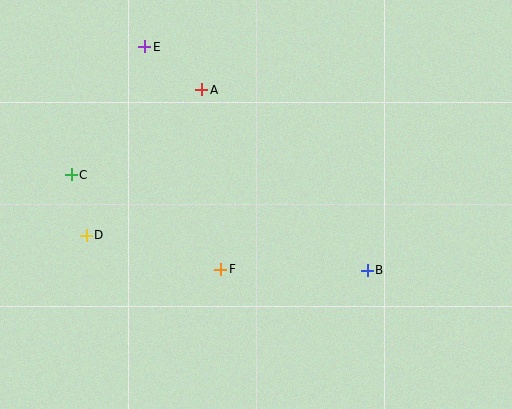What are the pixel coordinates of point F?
Point F is at (221, 269).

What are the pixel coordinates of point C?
Point C is at (71, 175).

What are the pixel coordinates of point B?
Point B is at (367, 270).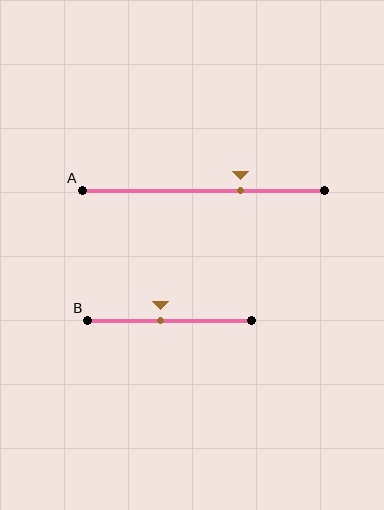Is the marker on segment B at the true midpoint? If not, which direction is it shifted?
No, the marker on segment B is shifted to the left by about 6% of the segment length.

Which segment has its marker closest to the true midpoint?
Segment B has its marker closest to the true midpoint.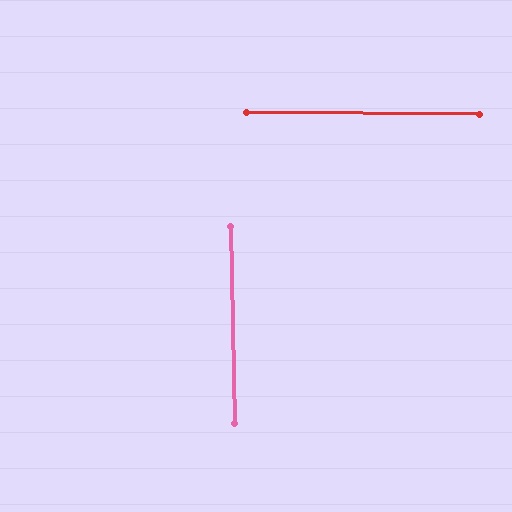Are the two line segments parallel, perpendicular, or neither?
Perpendicular — they meet at approximately 89°.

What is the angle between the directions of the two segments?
Approximately 89 degrees.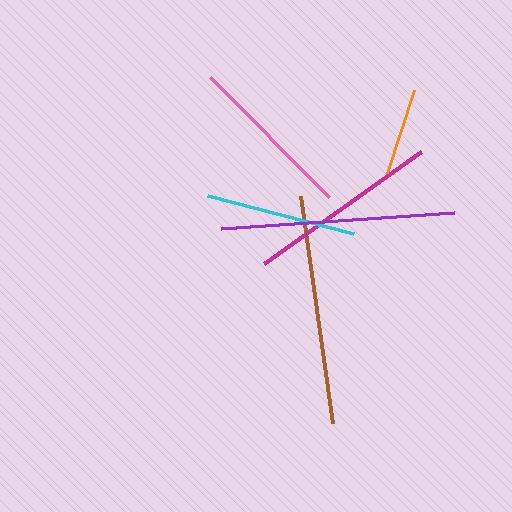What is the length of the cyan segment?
The cyan segment is approximately 151 pixels long.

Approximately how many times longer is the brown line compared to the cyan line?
The brown line is approximately 1.5 times the length of the cyan line.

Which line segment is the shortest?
The orange line is the shortest at approximately 87 pixels.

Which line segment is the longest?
The purple line is the longest at approximately 233 pixels.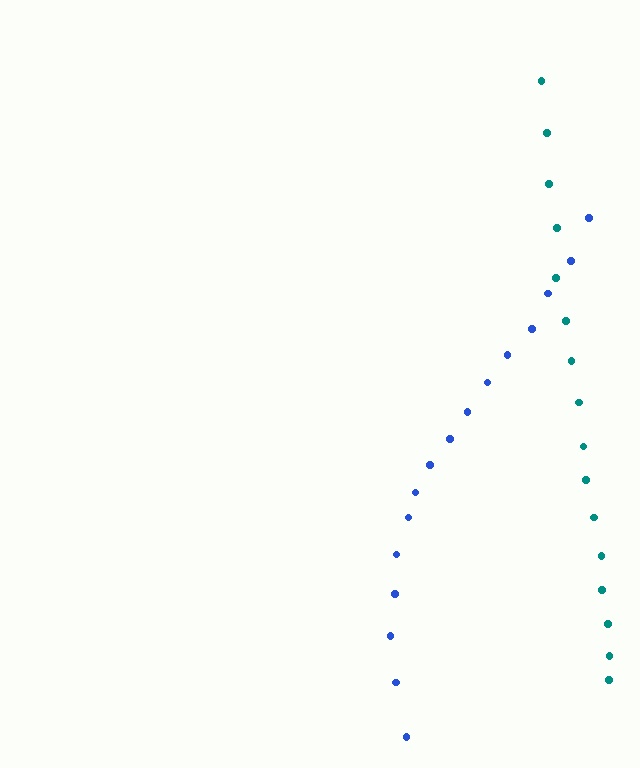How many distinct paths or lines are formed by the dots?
There are 2 distinct paths.